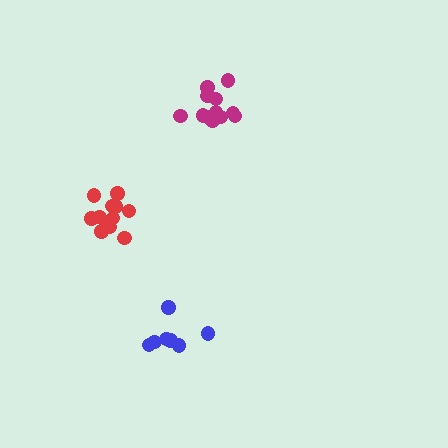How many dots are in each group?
Group 1: 12 dots, Group 2: 7 dots, Group 3: 12 dots (31 total).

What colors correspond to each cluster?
The clusters are colored: red, blue, magenta.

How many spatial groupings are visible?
There are 3 spatial groupings.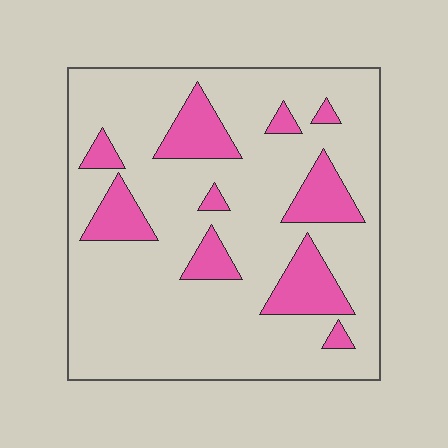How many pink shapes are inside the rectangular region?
10.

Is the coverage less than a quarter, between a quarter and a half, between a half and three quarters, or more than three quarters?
Less than a quarter.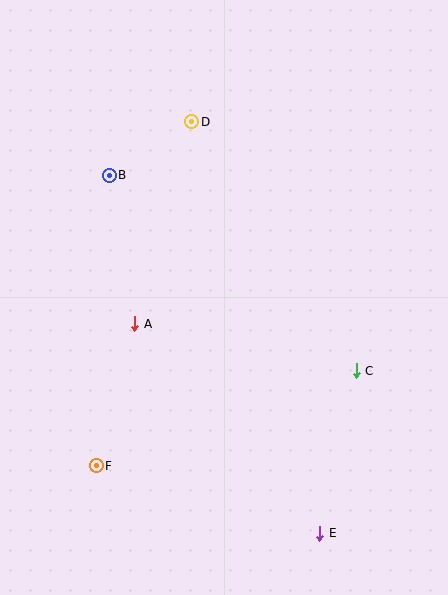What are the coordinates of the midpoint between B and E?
The midpoint between B and E is at (214, 354).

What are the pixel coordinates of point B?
Point B is at (109, 175).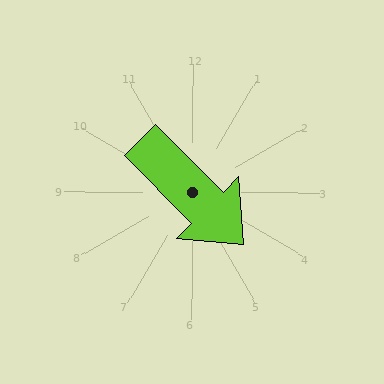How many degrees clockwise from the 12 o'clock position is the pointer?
Approximately 135 degrees.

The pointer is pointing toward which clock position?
Roughly 5 o'clock.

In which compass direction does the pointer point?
Southeast.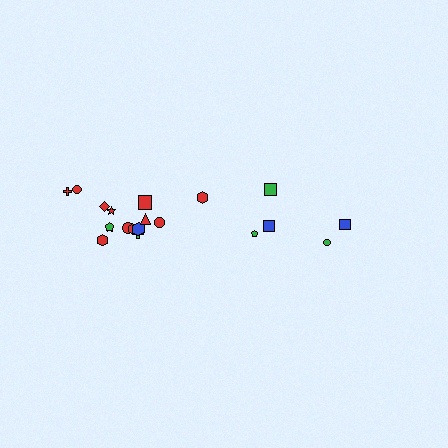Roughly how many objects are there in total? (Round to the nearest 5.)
Roughly 20 objects in total.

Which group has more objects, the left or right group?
The left group.